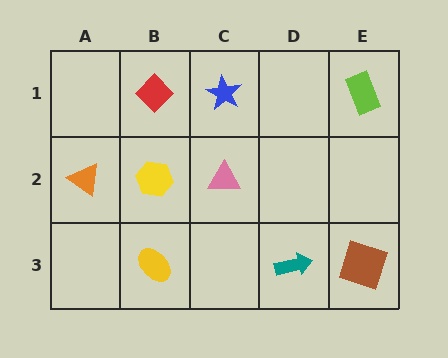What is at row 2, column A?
An orange triangle.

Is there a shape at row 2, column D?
No, that cell is empty.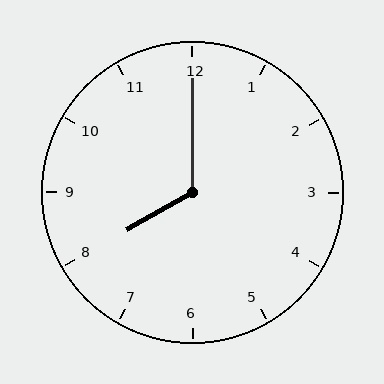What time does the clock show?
8:00.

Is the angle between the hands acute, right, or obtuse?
It is obtuse.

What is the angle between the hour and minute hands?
Approximately 120 degrees.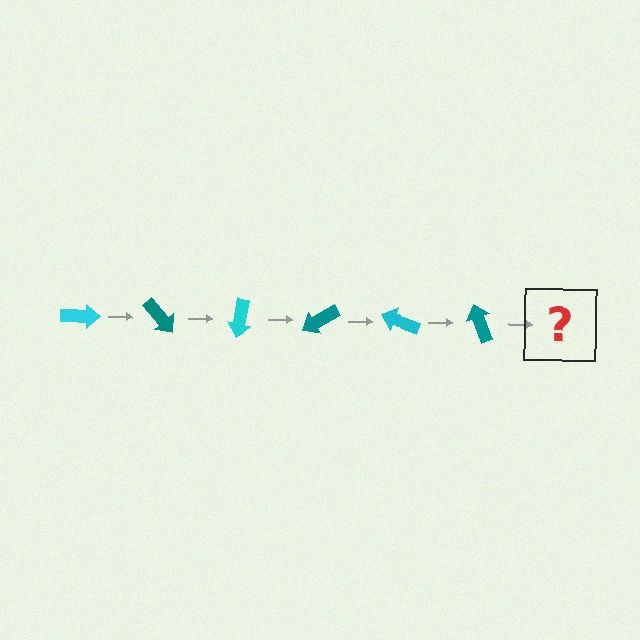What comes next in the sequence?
The next element should be a cyan arrow, rotated 300 degrees from the start.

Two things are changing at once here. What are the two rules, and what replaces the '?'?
The two rules are that it rotates 50 degrees each step and the color cycles through cyan and teal. The '?' should be a cyan arrow, rotated 300 degrees from the start.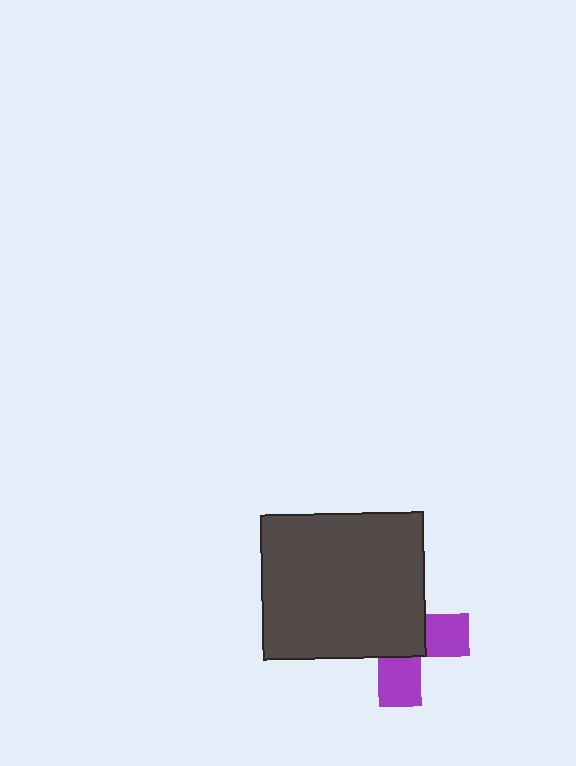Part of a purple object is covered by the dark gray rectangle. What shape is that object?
It is a cross.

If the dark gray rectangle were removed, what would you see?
You would see the complete purple cross.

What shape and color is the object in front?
The object in front is a dark gray rectangle.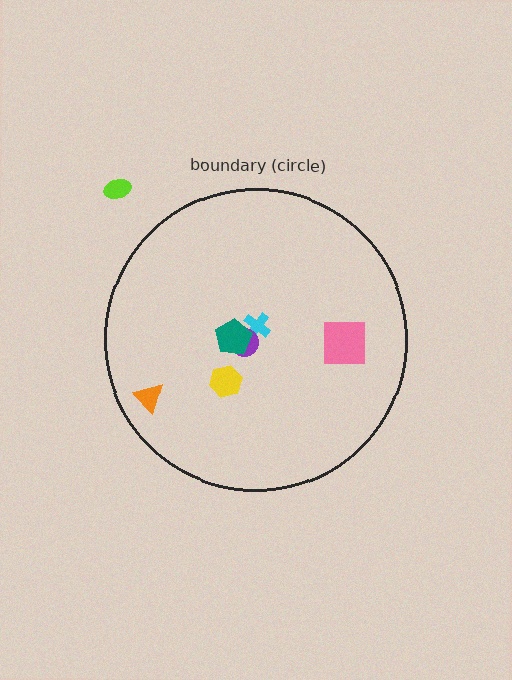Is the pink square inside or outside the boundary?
Inside.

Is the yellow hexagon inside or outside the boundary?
Inside.